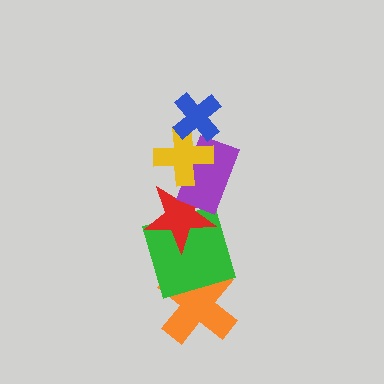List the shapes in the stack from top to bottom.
From top to bottom: the blue cross, the yellow cross, the purple rectangle, the red star, the green square, the orange cross.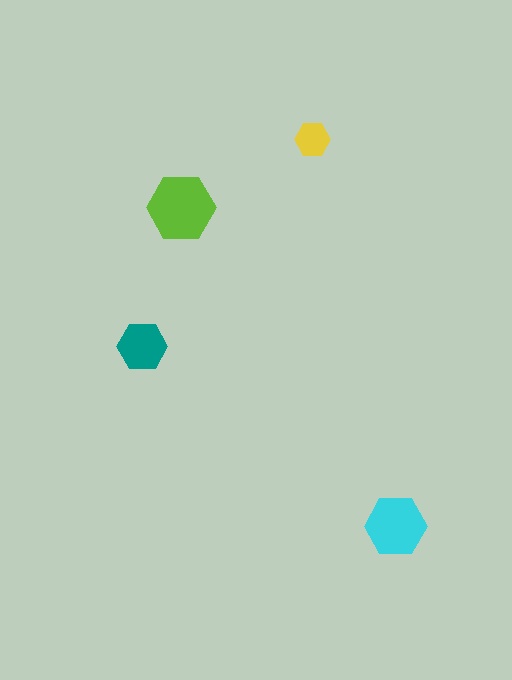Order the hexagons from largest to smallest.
the lime one, the cyan one, the teal one, the yellow one.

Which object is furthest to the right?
The cyan hexagon is rightmost.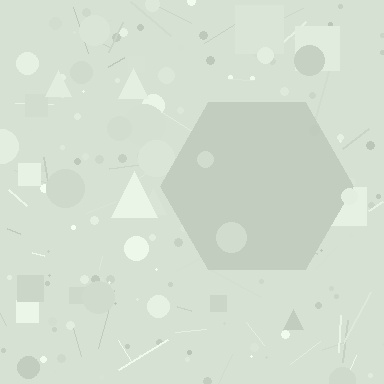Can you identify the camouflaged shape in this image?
The camouflaged shape is a hexagon.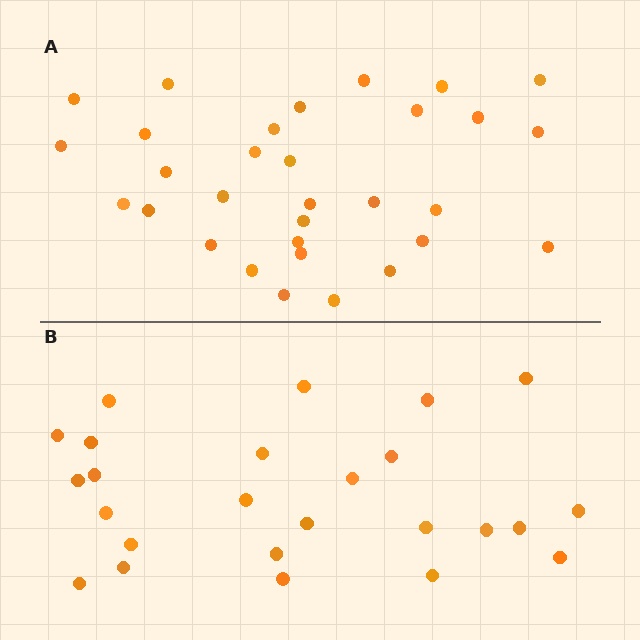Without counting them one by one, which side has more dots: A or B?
Region A (the top region) has more dots.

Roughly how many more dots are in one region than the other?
Region A has about 6 more dots than region B.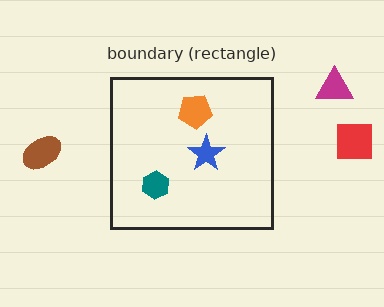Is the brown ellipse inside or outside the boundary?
Outside.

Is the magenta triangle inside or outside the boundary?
Outside.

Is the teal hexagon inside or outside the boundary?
Inside.